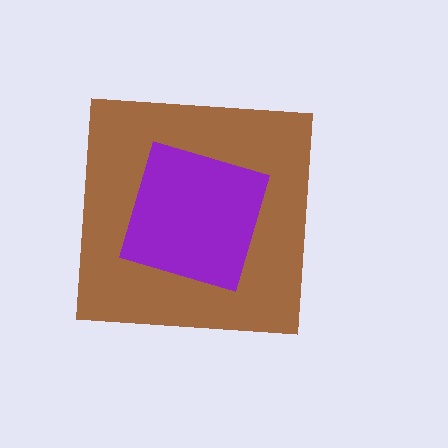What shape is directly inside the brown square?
The purple square.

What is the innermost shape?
The purple square.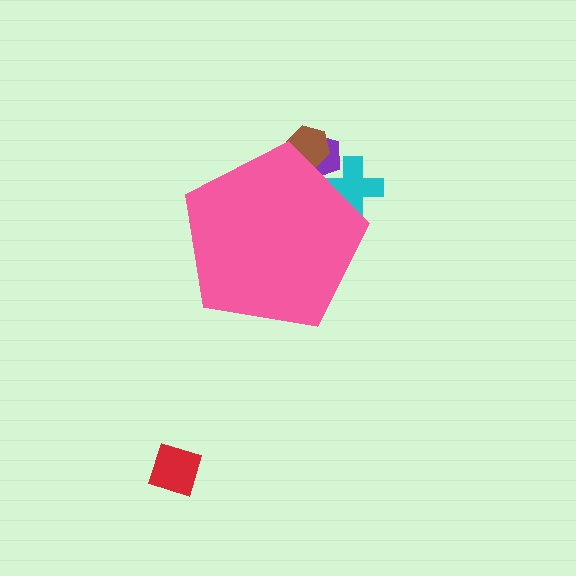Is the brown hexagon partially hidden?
Yes, the brown hexagon is partially hidden behind the pink pentagon.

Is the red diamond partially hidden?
No, the red diamond is fully visible.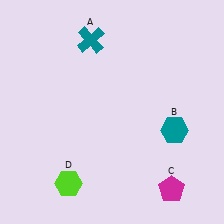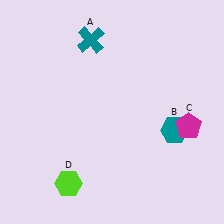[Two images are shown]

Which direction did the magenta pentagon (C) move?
The magenta pentagon (C) moved up.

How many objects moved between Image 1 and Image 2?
1 object moved between the two images.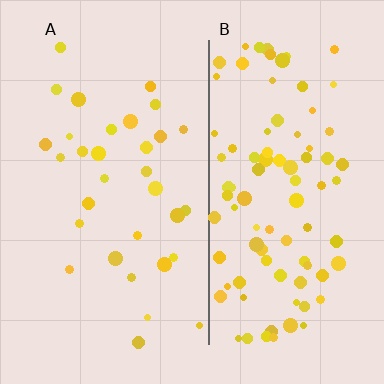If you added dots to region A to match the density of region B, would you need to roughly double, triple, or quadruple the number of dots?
Approximately triple.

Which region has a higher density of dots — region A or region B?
B (the right).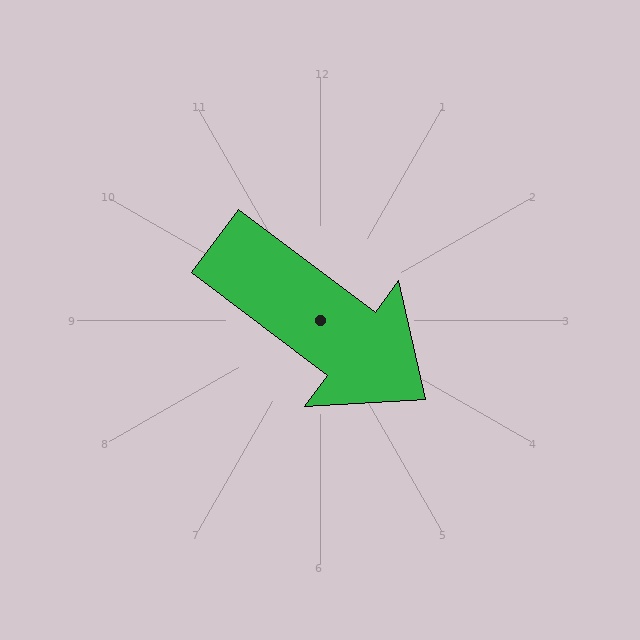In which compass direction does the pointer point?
Southeast.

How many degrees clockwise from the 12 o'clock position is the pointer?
Approximately 127 degrees.